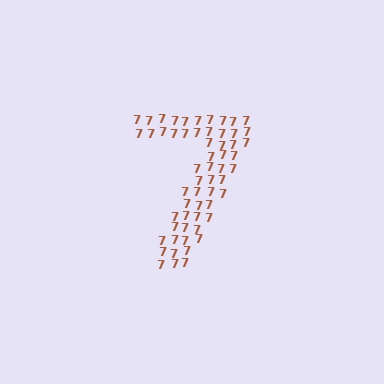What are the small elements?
The small elements are digit 7's.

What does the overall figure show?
The overall figure shows the digit 7.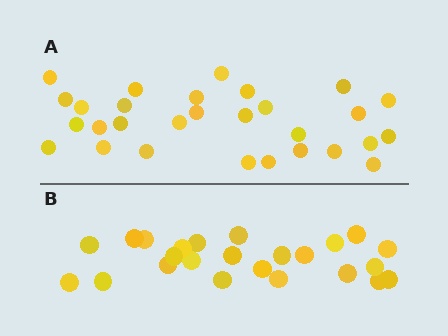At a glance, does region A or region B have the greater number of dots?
Region A (the top region) has more dots.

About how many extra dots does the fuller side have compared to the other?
Region A has about 5 more dots than region B.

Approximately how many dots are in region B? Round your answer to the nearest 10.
About 20 dots. (The exact count is 24, which rounds to 20.)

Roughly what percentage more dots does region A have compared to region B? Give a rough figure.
About 20% more.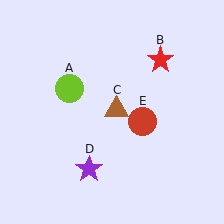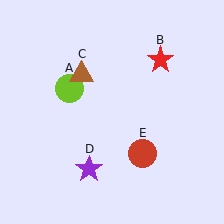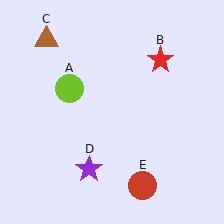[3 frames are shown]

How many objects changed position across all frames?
2 objects changed position: brown triangle (object C), red circle (object E).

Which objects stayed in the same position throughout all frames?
Lime circle (object A) and red star (object B) and purple star (object D) remained stationary.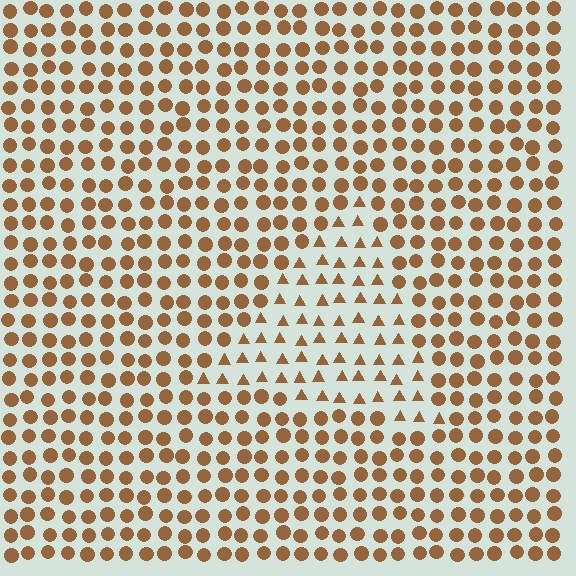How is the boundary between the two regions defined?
The boundary is defined by a change in element shape: triangles inside vs. circles outside. All elements share the same color and spacing.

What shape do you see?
I see a triangle.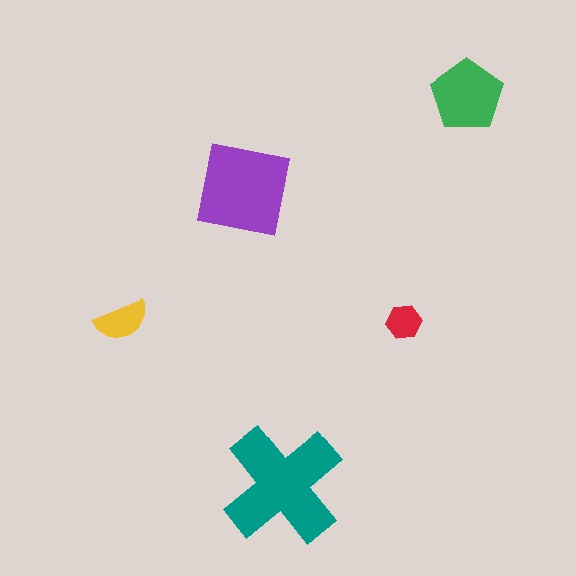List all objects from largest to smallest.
The teal cross, the purple square, the green pentagon, the yellow semicircle, the red hexagon.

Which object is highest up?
The green pentagon is topmost.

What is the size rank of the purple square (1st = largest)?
2nd.